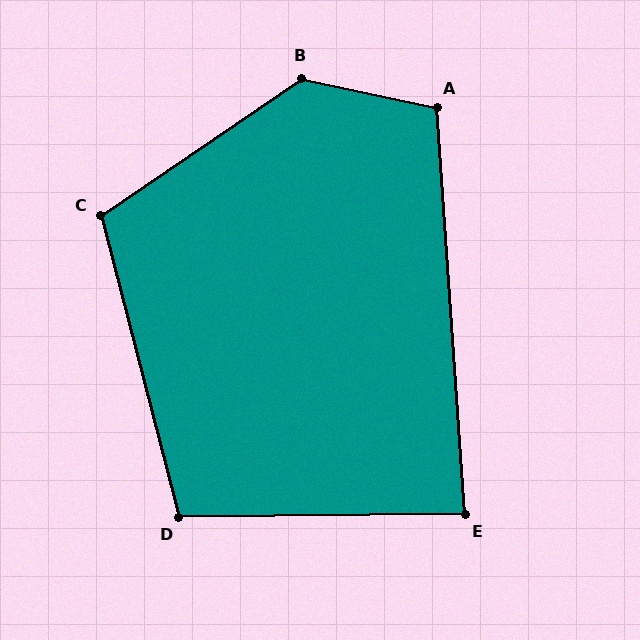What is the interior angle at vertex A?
Approximately 106 degrees (obtuse).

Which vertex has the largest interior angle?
B, at approximately 133 degrees.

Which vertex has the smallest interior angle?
E, at approximately 87 degrees.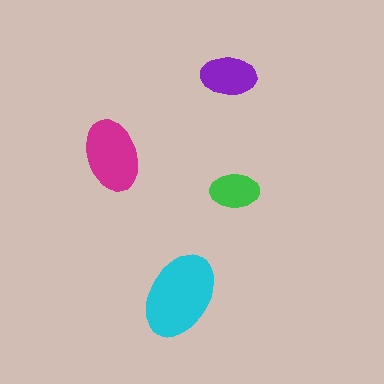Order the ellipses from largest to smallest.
the cyan one, the magenta one, the purple one, the green one.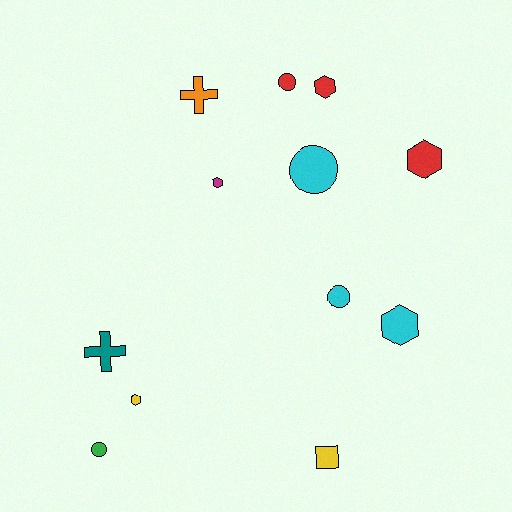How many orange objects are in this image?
There is 1 orange object.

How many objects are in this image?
There are 12 objects.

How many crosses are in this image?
There are 2 crosses.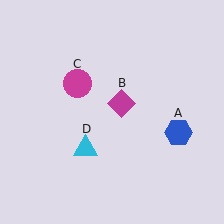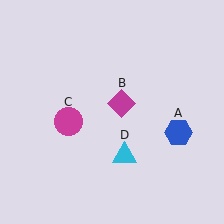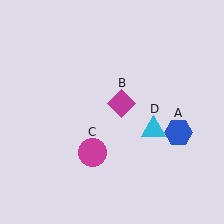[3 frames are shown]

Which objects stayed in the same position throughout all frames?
Blue hexagon (object A) and magenta diamond (object B) remained stationary.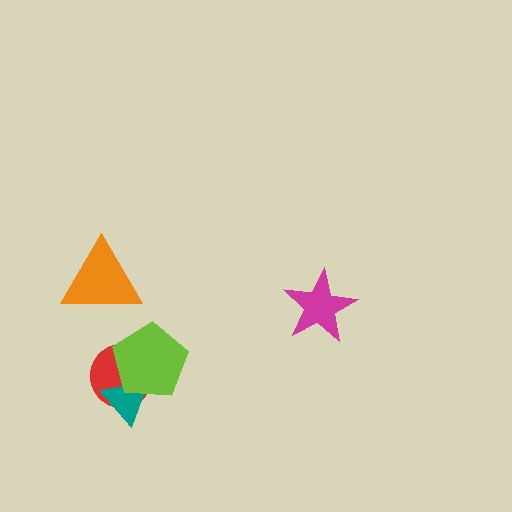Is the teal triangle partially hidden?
Yes, it is partially covered by another shape.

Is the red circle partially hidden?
Yes, it is partially covered by another shape.